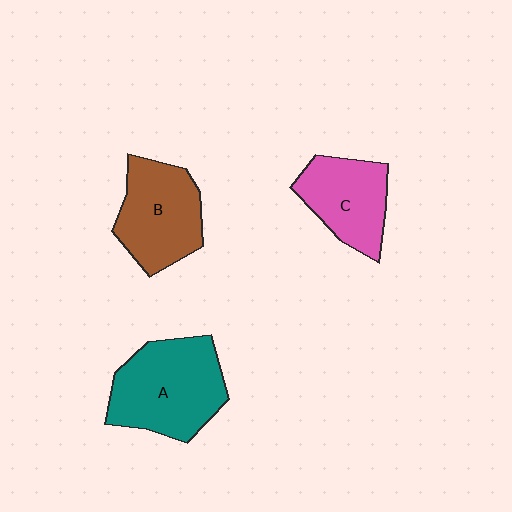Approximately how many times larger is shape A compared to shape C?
Approximately 1.4 times.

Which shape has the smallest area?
Shape C (pink).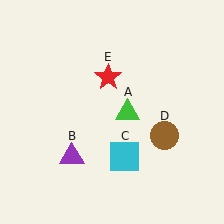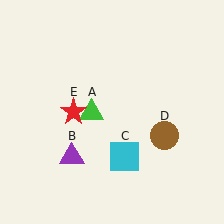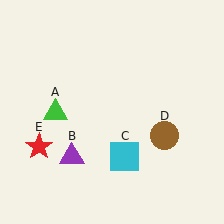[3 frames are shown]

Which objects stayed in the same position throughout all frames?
Purple triangle (object B) and cyan square (object C) and brown circle (object D) remained stationary.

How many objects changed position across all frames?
2 objects changed position: green triangle (object A), red star (object E).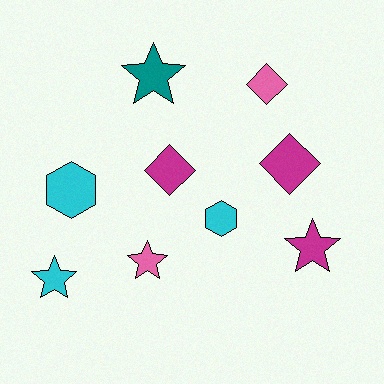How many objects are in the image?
There are 9 objects.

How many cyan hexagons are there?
There are 2 cyan hexagons.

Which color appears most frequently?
Cyan, with 3 objects.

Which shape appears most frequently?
Star, with 4 objects.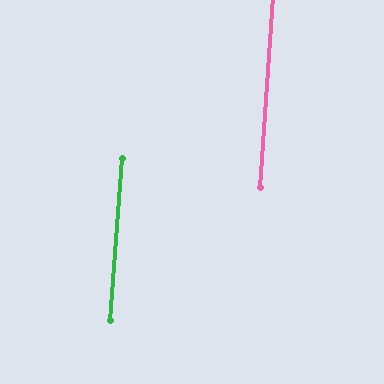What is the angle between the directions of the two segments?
Approximately 0 degrees.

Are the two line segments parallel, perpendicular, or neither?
Parallel — their directions differ by only 0.4°.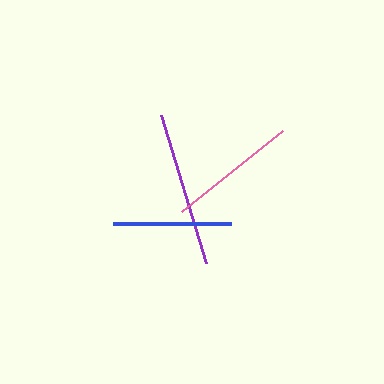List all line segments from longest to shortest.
From longest to shortest: purple, pink, blue.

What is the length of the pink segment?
The pink segment is approximately 130 pixels long.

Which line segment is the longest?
The purple line is the longest at approximately 155 pixels.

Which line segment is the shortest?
The blue line is the shortest at approximately 117 pixels.